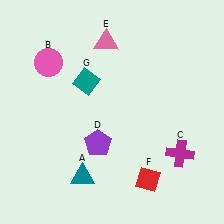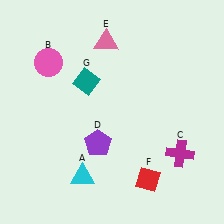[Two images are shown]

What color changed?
The triangle (A) changed from teal in Image 1 to cyan in Image 2.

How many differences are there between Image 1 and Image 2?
There is 1 difference between the two images.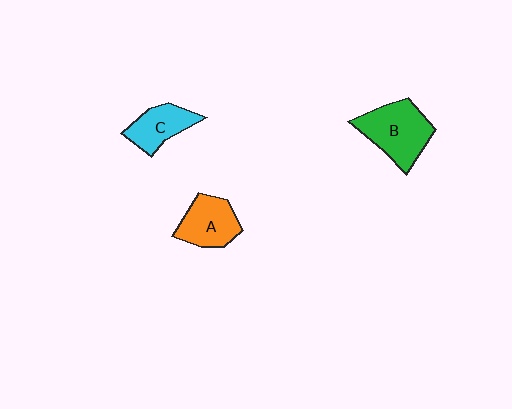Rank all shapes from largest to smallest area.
From largest to smallest: B (green), A (orange), C (cyan).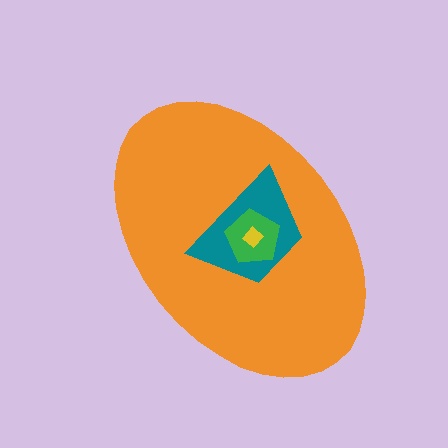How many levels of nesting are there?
4.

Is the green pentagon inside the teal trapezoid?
Yes.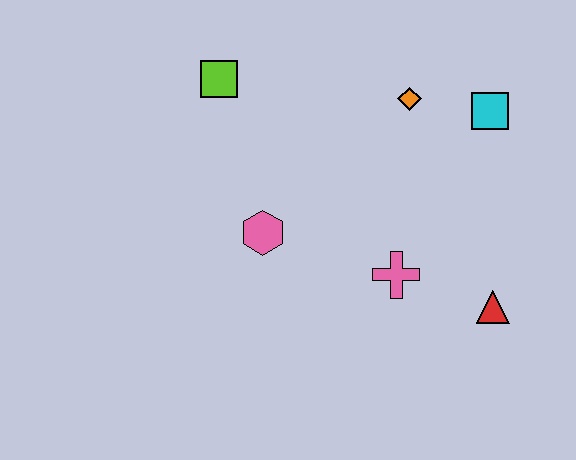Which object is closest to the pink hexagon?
The pink cross is closest to the pink hexagon.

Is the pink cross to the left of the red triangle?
Yes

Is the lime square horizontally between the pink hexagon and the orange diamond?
No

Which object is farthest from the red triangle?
The lime square is farthest from the red triangle.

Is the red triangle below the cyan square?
Yes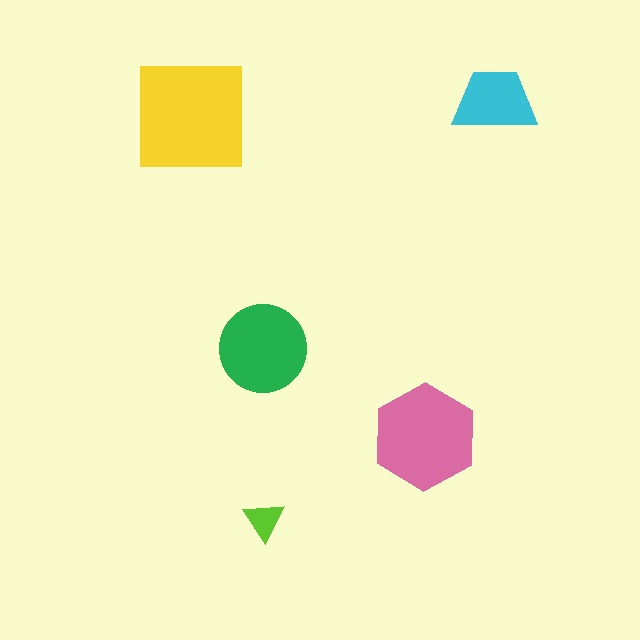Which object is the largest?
The yellow square.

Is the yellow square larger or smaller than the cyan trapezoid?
Larger.